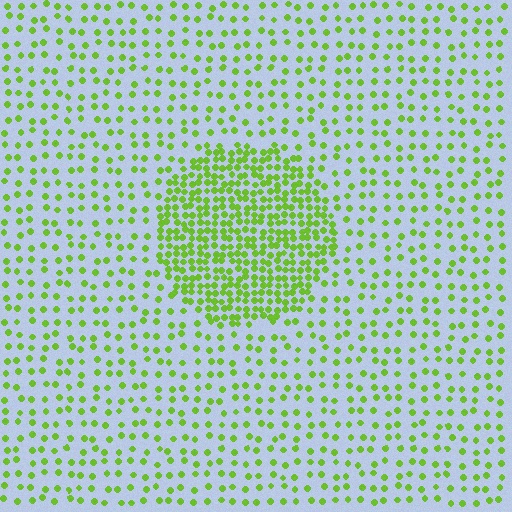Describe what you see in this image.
The image contains small lime elements arranged at two different densities. A circle-shaped region is visible where the elements are more densely packed than the surrounding area.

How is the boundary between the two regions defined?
The boundary is defined by a change in element density (approximately 2.6x ratio). All elements are the same color, size, and shape.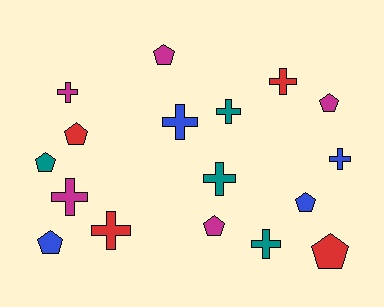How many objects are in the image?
There are 17 objects.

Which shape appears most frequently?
Cross, with 9 objects.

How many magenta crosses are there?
There are 2 magenta crosses.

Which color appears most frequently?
Magenta, with 5 objects.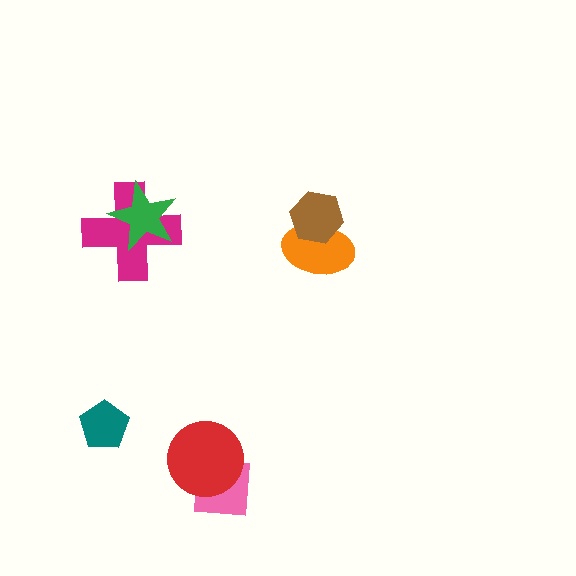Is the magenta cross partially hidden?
Yes, it is partially covered by another shape.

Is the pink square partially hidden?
Yes, it is partially covered by another shape.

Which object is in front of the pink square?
The red circle is in front of the pink square.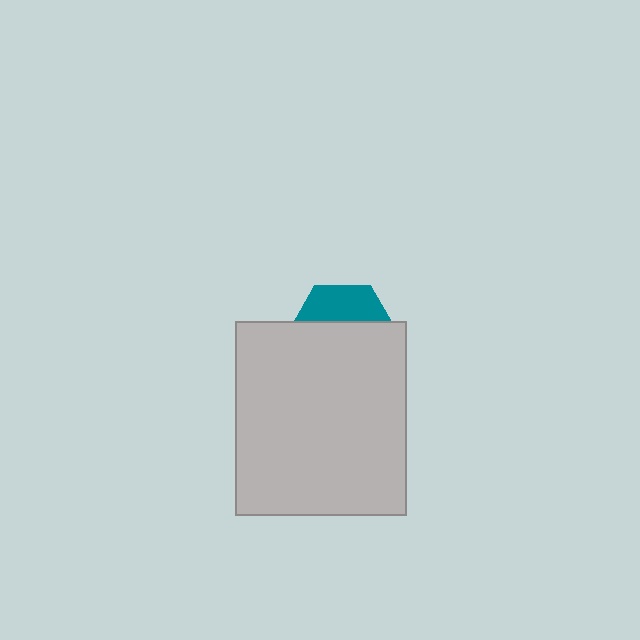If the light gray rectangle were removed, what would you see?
You would see the complete teal hexagon.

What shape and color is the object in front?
The object in front is a light gray rectangle.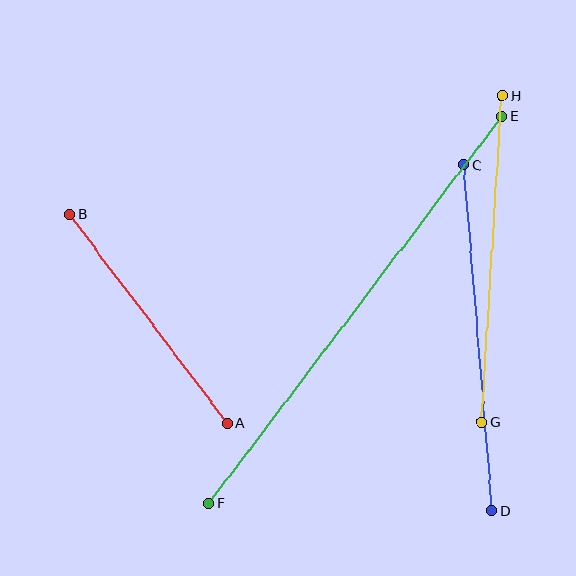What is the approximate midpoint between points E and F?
The midpoint is at approximately (356, 310) pixels.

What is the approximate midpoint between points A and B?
The midpoint is at approximately (148, 319) pixels.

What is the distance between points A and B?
The distance is approximately 262 pixels.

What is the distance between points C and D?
The distance is approximately 347 pixels.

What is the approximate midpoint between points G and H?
The midpoint is at approximately (492, 259) pixels.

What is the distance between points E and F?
The distance is approximately 486 pixels.